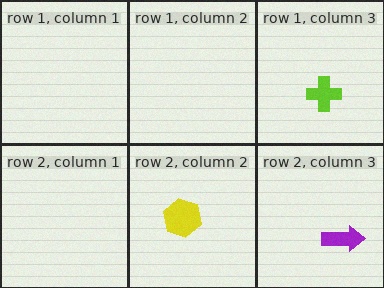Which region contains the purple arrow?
The row 2, column 3 region.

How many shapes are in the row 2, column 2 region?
1.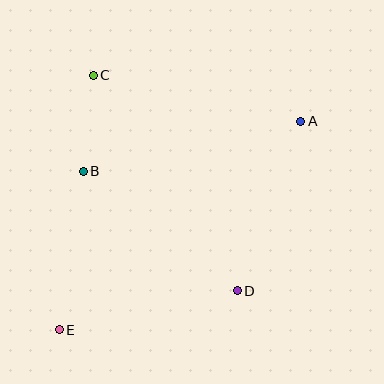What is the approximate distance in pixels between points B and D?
The distance between B and D is approximately 195 pixels.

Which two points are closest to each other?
Points B and C are closest to each other.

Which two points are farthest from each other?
Points A and E are farthest from each other.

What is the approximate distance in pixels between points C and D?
The distance between C and D is approximately 259 pixels.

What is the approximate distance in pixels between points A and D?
The distance between A and D is approximately 181 pixels.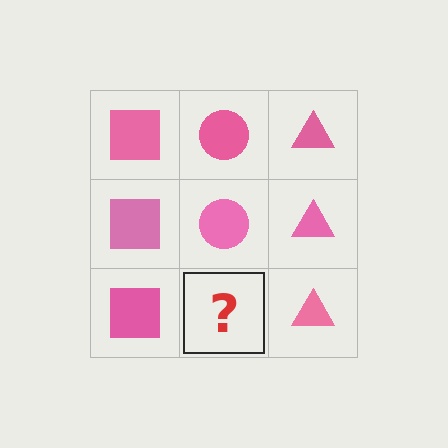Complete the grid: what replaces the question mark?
The question mark should be replaced with a pink circle.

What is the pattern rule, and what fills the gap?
The rule is that each column has a consistent shape. The gap should be filled with a pink circle.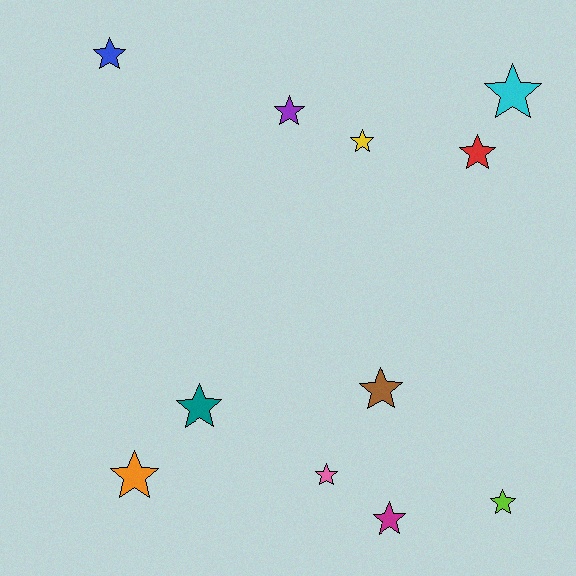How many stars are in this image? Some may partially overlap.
There are 11 stars.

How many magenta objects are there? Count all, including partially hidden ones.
There is 1 magenta object.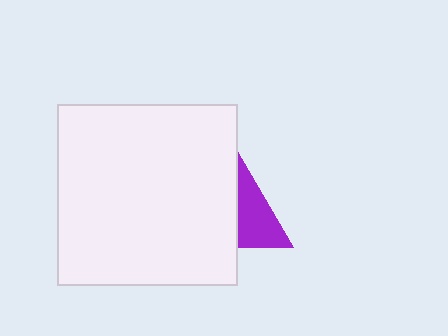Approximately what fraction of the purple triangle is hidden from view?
Roughly 64% of the purple triangle is hidden behind the white square.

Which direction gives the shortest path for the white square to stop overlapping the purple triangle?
Moving left gives the shortest separation.